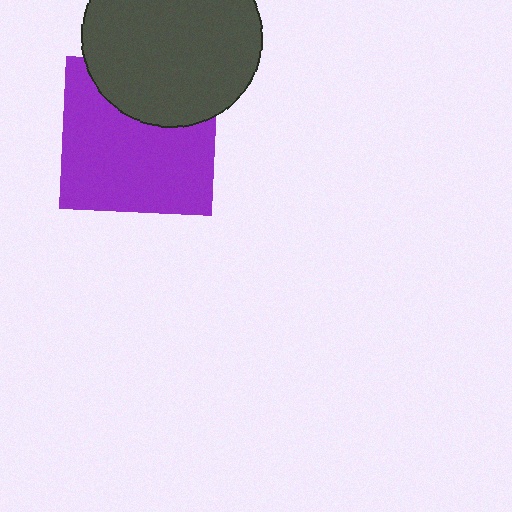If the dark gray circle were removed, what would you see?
You would see the complete purple square.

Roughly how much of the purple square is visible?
Most of it is visible (roughly 69%).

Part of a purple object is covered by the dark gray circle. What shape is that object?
It is a square.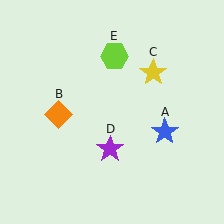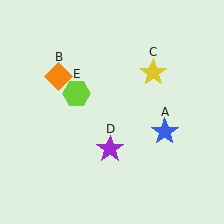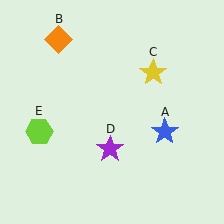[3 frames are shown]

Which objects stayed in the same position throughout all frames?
Blue star (object A) and yellow star (object C) and purple star (object D) remained stationary.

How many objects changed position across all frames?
2 objects changed position: orange diamond (object B), lime hexagon (object E).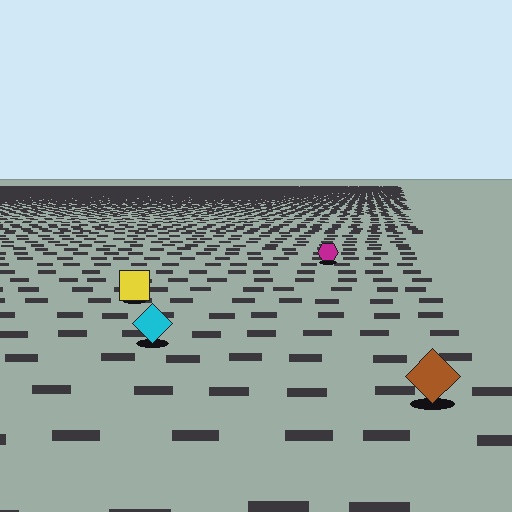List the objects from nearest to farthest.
From nearest to farthest: the brown diamond, the cyan diamond, the yellow square, the magenta hexagon.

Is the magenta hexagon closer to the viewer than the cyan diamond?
No. The cyan diamond is closer — you can tell from the texture gradient: the ground texture is coarser near it.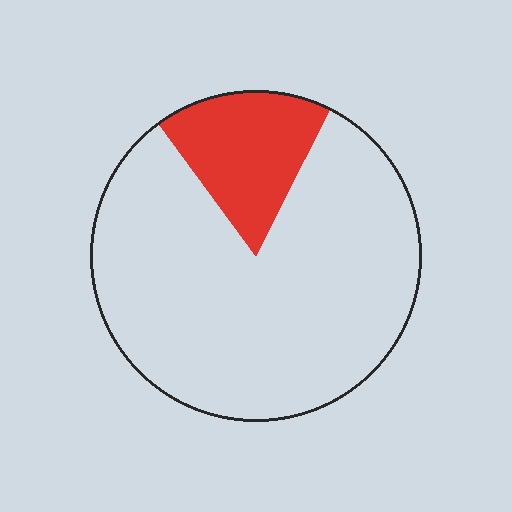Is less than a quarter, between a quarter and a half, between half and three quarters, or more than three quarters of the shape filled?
Less than a quarter.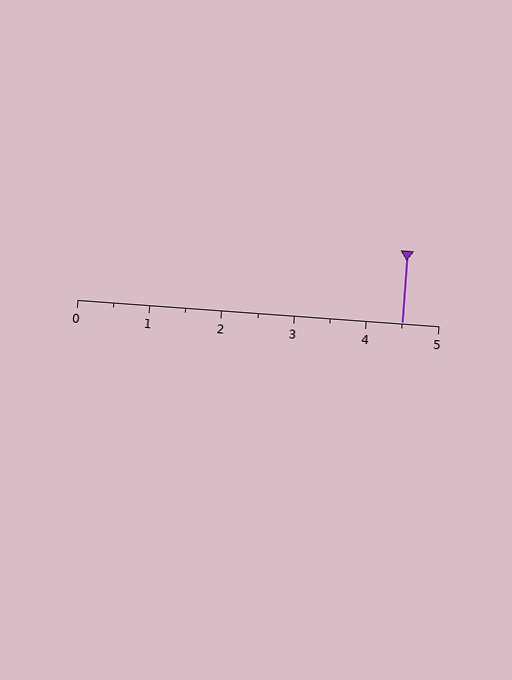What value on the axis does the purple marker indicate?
The marker indicates approximately 4.5.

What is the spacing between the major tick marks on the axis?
The major ticks are spaced 1 apart.